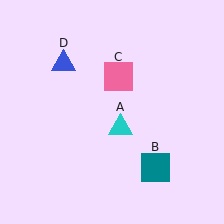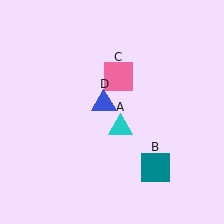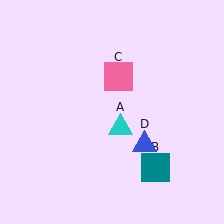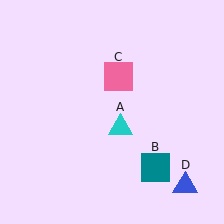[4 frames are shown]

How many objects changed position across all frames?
1 object changed position: blue triangle (object D).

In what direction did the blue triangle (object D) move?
The blue triangle (object D) moved down and to the right.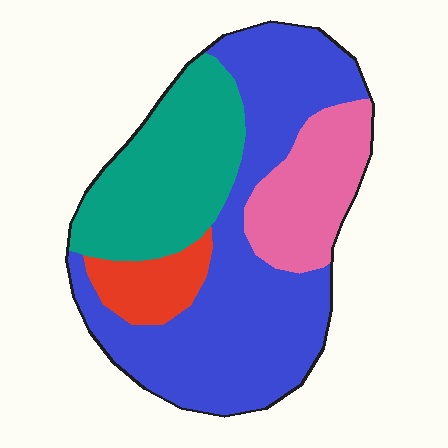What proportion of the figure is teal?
Teal takes up between a quarter and a half of the figure.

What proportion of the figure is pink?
Pink covers around 15% of the figure.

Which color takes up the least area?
Red, at roughly 10%.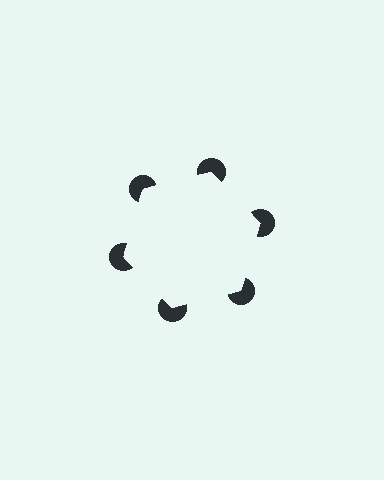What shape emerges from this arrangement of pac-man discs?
An illusory hexagon — its edges are inferred from the aligned wedge cuts in the pac-man discs, not physically drawn.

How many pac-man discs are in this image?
There are 6 — one at each vertex of the illusory hexagon.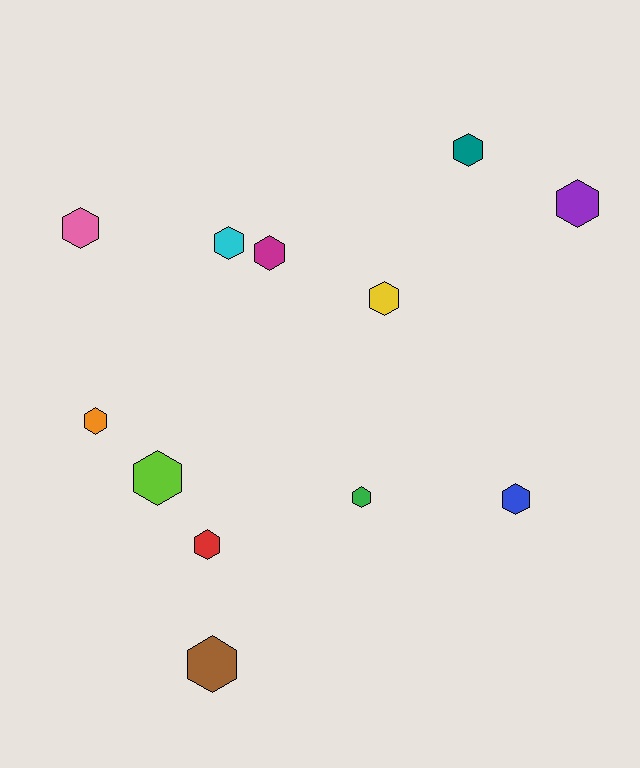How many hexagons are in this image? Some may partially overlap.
There are 12 hexagons.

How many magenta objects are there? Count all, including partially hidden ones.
There is 1 magenta object.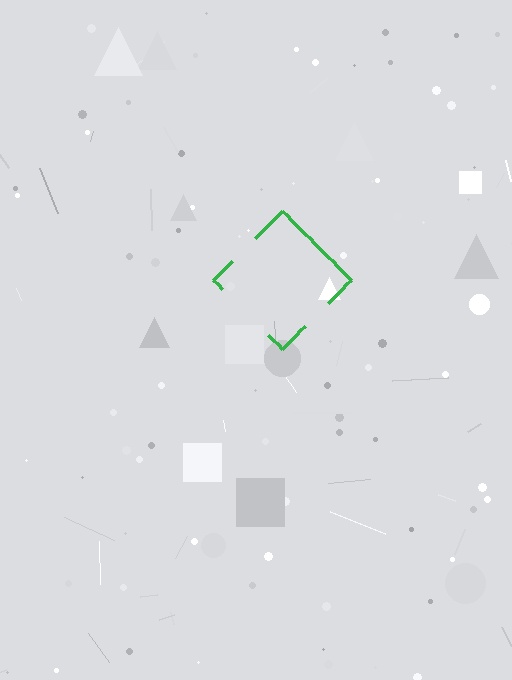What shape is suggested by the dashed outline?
The dashed outline suggests a diamond.